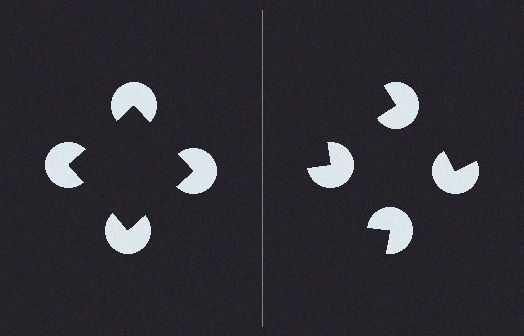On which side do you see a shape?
An illusory square appears on the left side. On the right side the wedge cuts are rotated, so no coherent shape forms.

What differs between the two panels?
The pac-man discs are positioned identically on both sides; only the wedge orientations differ. On the left they align to a square; on the right they are misaligned.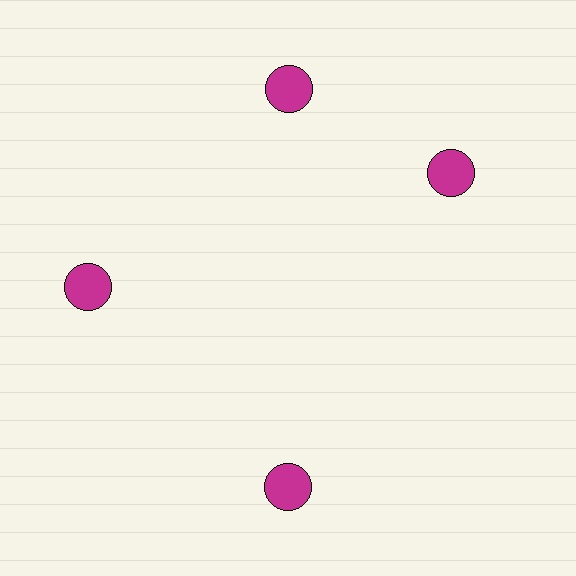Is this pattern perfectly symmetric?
No. The 4 magenta circles are arranged in a ring, but one element near the 3 o'clock position is rotated out of alignment along the ring, breaking the 4-fold rotational symmetry.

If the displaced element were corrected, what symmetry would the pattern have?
It would have 4-fold rotational symmetry — the pattern would map onto itself every 90 degrees.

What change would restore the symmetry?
The symmetry would be restored by rotating it back into even spacing with its neighbors so that all 4 circles sit at equal angles and equal distance from the center.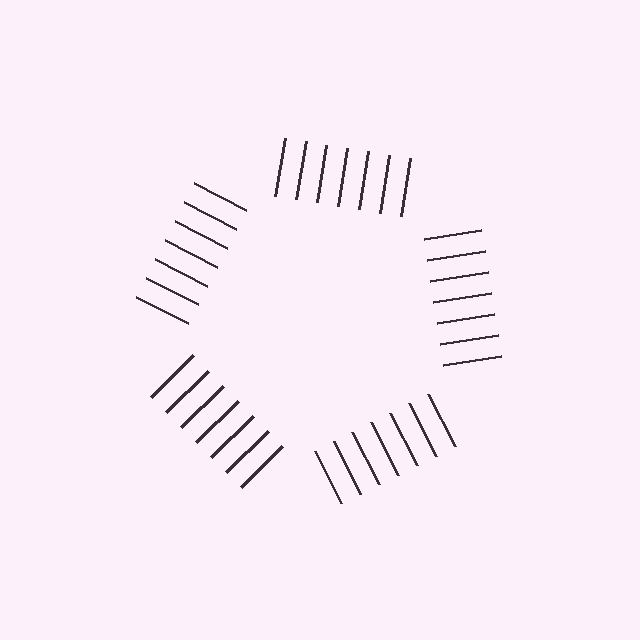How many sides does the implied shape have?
5 sides — the line-ends trace a pentagon.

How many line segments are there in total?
35 — 7 along each of the 5 edges.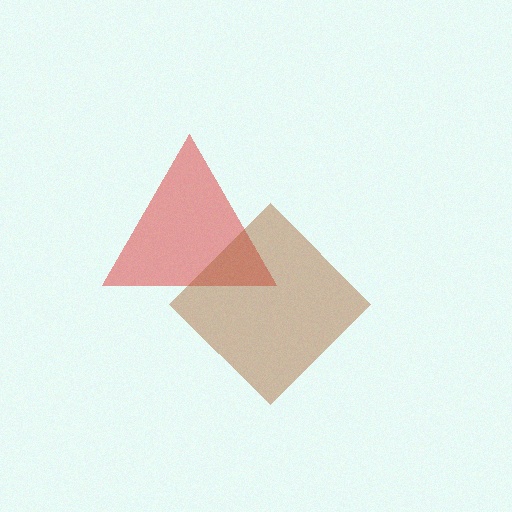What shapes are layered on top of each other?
The layered shapes are: a red triangle, a brown diamond.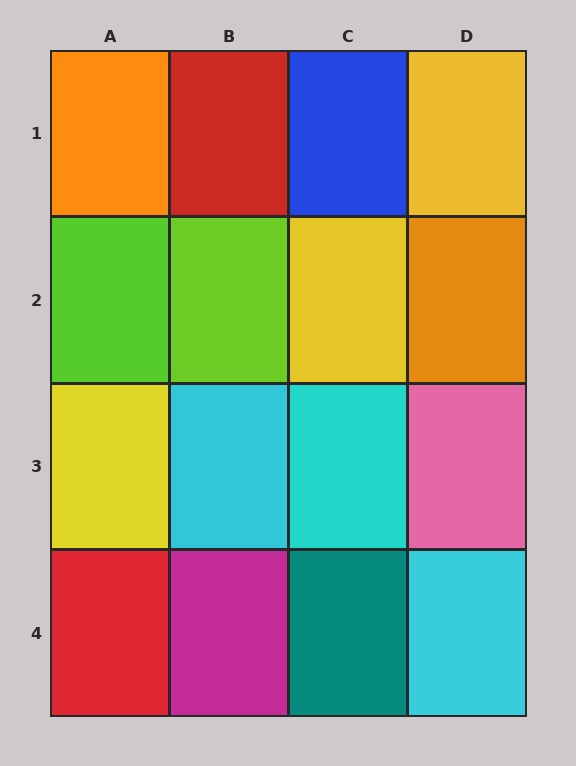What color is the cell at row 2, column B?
Lime.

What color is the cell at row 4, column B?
Magenta.